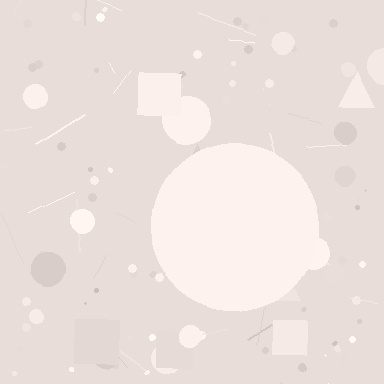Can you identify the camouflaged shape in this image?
The camouflaged shape is a circle.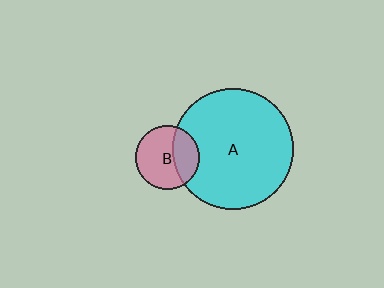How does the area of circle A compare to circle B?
Approximately 3.5 times.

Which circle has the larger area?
Circle A (cyan).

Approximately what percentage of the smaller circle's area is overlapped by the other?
Approximately 35%.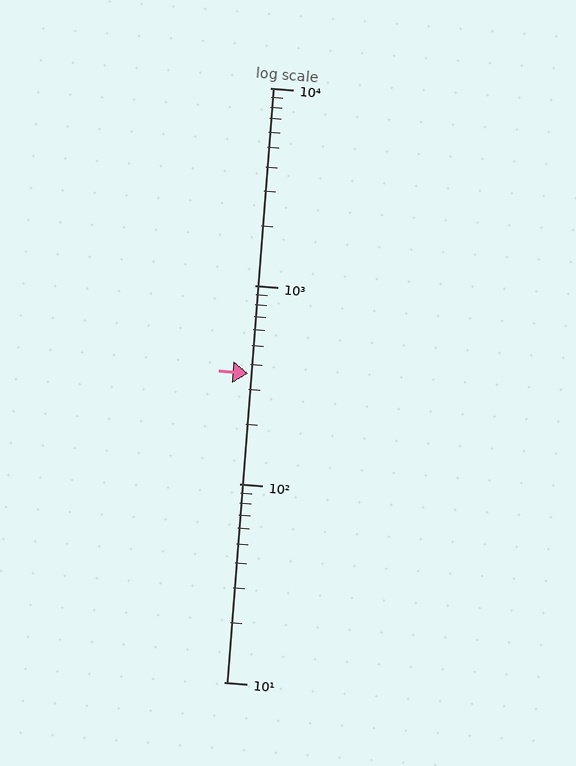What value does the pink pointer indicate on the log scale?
The pointer indicates approximately 360.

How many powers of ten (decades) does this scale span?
The scale spans 3 decades, from 10 to 10000.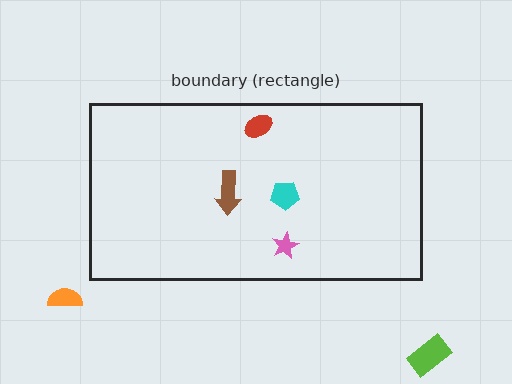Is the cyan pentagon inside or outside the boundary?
Inside.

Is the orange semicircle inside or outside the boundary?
Outside.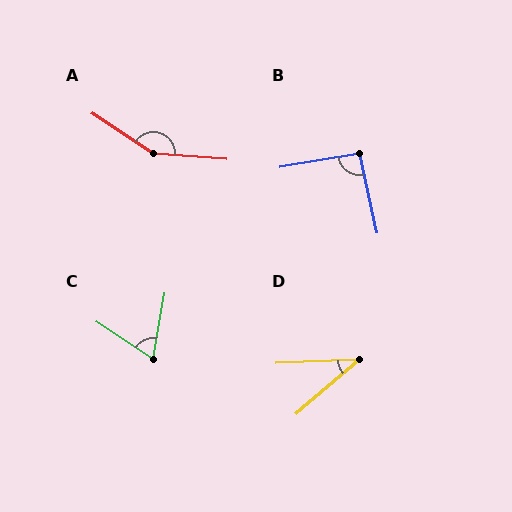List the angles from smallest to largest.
D (38°), C (67°), B (92°), A (151°).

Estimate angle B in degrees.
Approximately 92 degrees.